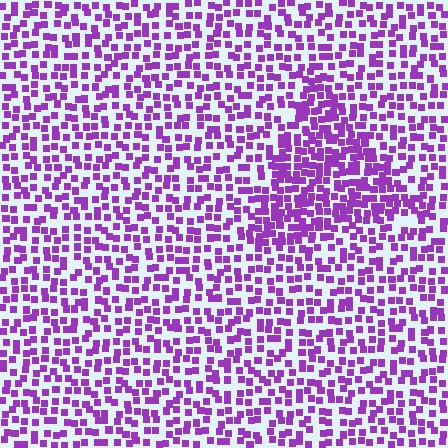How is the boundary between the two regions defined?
The boundary is defined by a change in element density (approximately 1.7x ratio). All elements are the same color, size, and shape.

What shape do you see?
I see a triangle.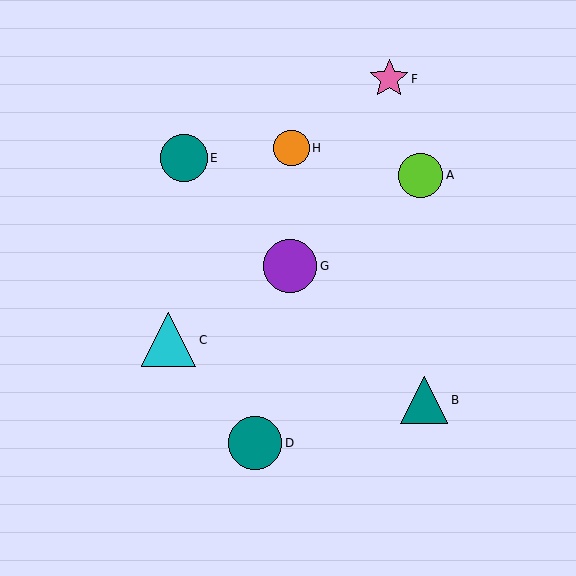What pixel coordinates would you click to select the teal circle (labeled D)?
Click at (255, 443) to select the teal circle D.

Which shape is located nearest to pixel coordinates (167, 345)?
The cyan triangle (labeled C) at (169, 340) is nearest to that location.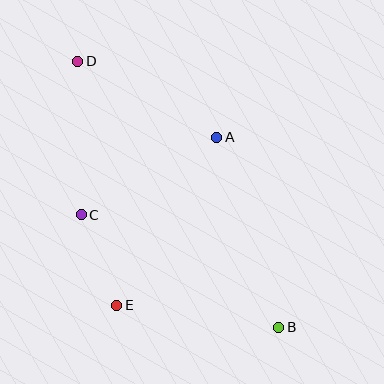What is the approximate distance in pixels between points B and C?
The distance between B and C is approximately 227 pixels.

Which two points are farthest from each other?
Points B and D are farthest from each other.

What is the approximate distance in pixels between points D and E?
The distance between D and E is approximately 247 pixels.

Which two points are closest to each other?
Points C and E are closest to each other.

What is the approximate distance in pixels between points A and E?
The distance between A and E is approximately 195 pixels.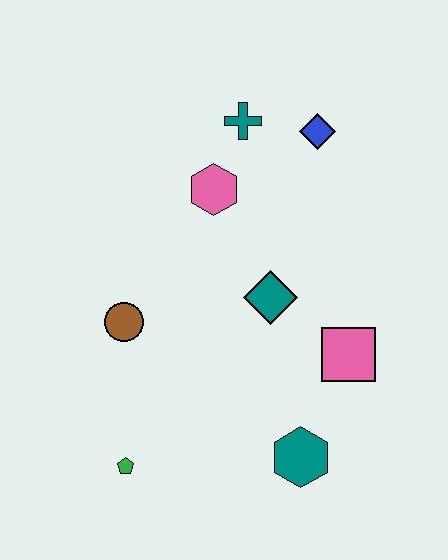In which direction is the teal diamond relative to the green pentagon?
The teal diamond is above the green pentagon.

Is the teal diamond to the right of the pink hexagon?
Yes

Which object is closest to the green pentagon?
The brown circle is closest to the green pentagon.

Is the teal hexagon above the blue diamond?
No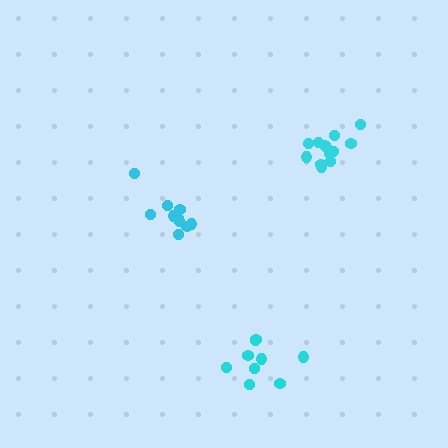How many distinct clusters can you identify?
There are 3 distinct clusters.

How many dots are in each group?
Group 1: 10 dots, Group 2: 13 dots, Group 3: 9 dots (32 total).